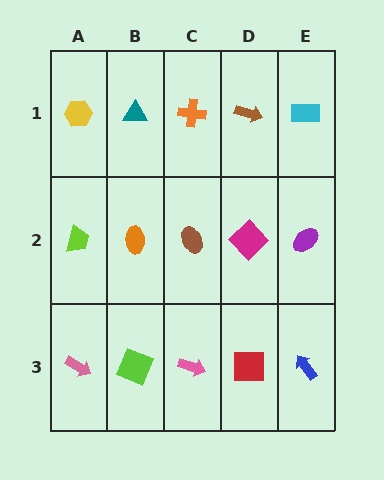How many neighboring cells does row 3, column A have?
2.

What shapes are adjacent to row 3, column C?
A brown ellipse (row 2, column C), a lime square (row 3, column B), a red square (row 3, column D).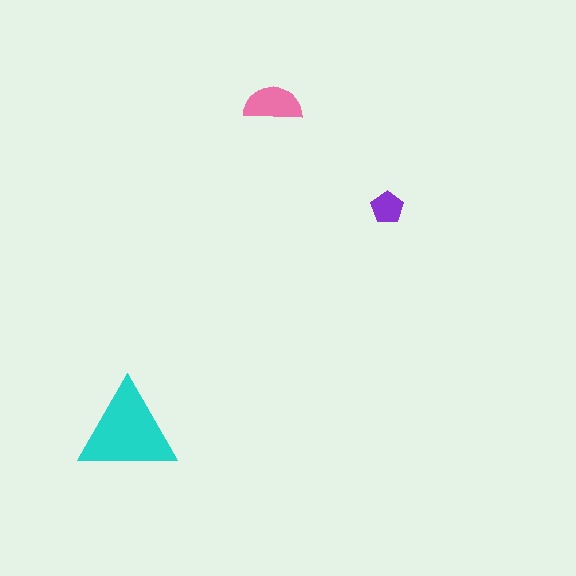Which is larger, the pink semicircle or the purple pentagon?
The pink semicircle.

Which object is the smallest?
The purple pentagon.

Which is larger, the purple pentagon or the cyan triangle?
The cyan triangle.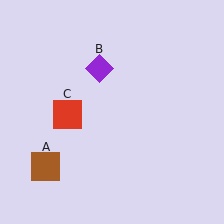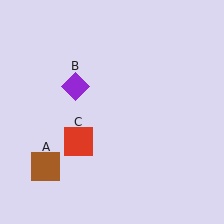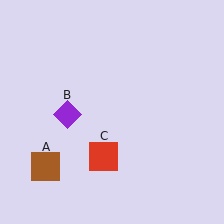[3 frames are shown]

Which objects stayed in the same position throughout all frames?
Brown square (object A) remained stationary.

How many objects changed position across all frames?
2 objects changed position: purple diamond (object B), red square (object C).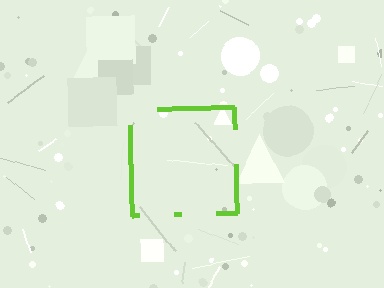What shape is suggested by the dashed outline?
The dashed outline suggests a square.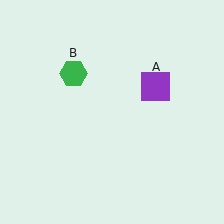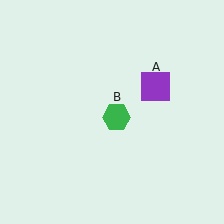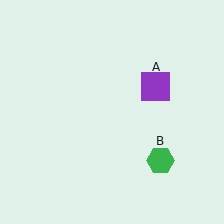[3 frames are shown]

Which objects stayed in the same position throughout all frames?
Purple square (object A) remained stationary.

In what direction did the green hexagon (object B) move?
The green hexagon (object B) moved down and to the right.